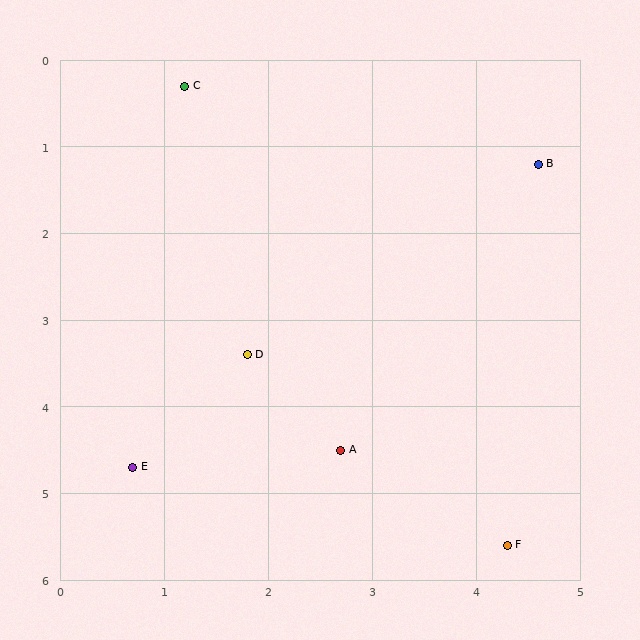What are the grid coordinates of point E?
Point E is at approximately (0.7, 4.7).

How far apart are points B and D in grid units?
Points B and D are about 3.6 grid units apart.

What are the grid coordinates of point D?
Point D is at approximately (1.8, 3.4).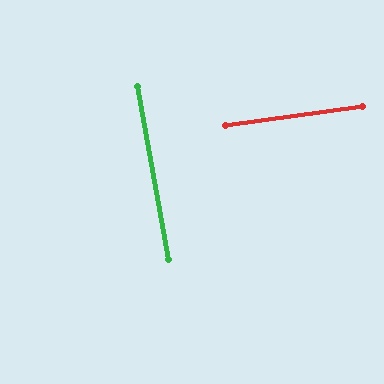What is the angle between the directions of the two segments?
Approximately 88 degrees.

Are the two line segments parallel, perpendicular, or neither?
Perpendicular — they meet at approximately 88°.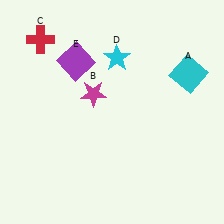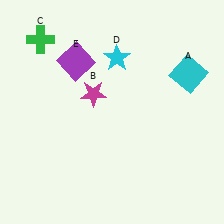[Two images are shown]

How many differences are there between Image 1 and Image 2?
There is 1 difference between the two images.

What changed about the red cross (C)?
In Image 1, C is red. In Image 2, it changed to green.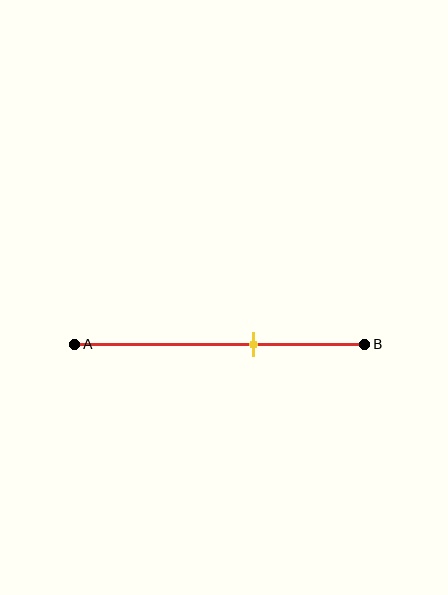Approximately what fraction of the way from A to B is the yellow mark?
The yellow mark is approximately 60% of the way from A to B.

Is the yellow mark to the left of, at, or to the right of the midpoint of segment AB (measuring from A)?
The yellow mark is to the right of the midpoint of segment AB.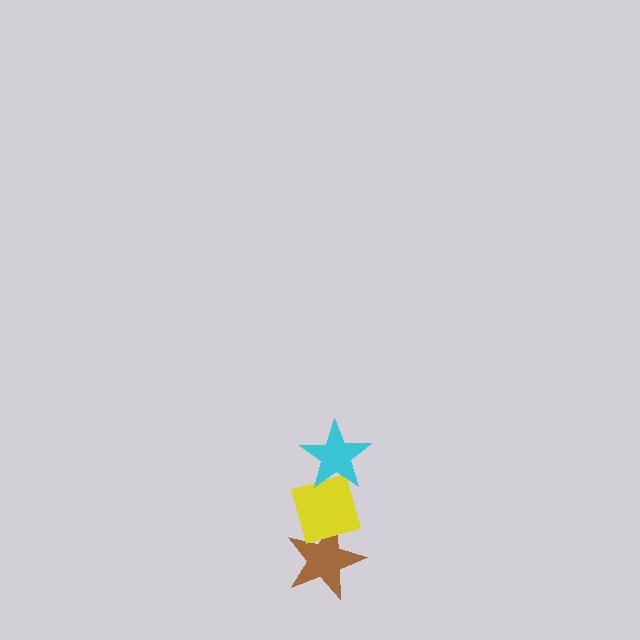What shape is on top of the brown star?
The yellow square is on top of the brown star.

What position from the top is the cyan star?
The cyan star is 1st from the top.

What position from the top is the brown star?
The brown star is 3rd from the top.